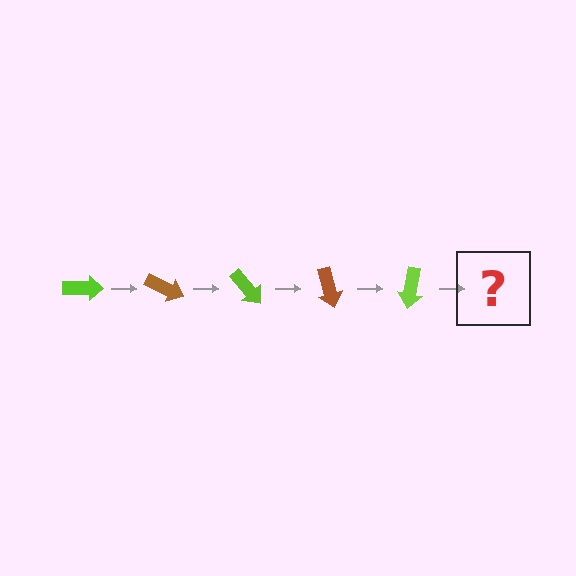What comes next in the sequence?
The next element should be a brown arrow, rotated 125 degrees from the start.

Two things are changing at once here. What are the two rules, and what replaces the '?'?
The two rules are that it rotates 25 degrees each step and the color cycles through lime and brown. The '?' should be a brown arrow, rotated 125 degrees from the start.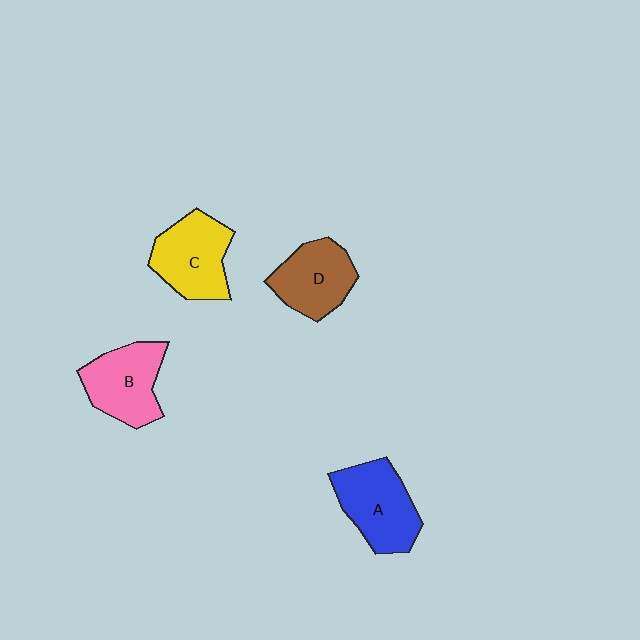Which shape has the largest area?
Shape A (blue).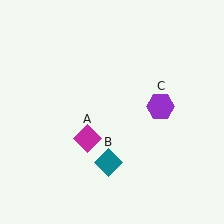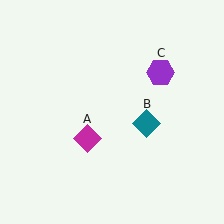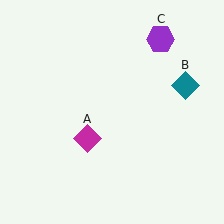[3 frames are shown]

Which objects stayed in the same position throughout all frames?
Magenta diamond (object A) remained stationary.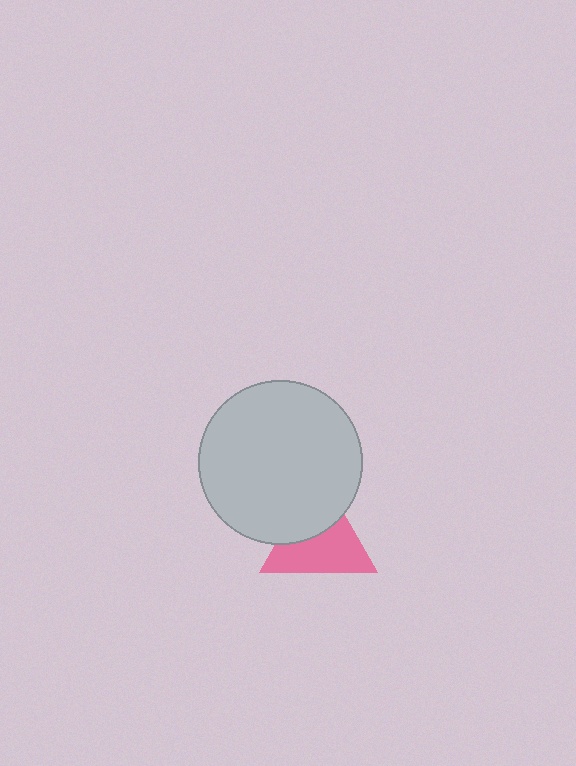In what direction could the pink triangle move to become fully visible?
The pink triangle could move down. That would shift it out from behind the light gray circle entirely.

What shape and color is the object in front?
The object in front is a light gray circle.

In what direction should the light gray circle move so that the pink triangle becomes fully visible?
The light gray circle should move up. That is the shortest direction to clear the overlap and leave the pink triangle fully visible.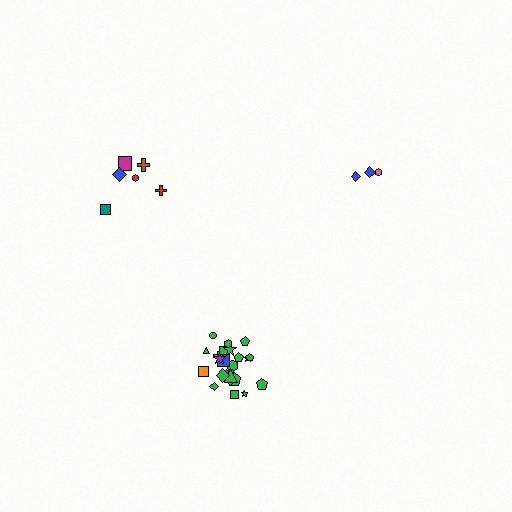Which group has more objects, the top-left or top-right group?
The top-left group.